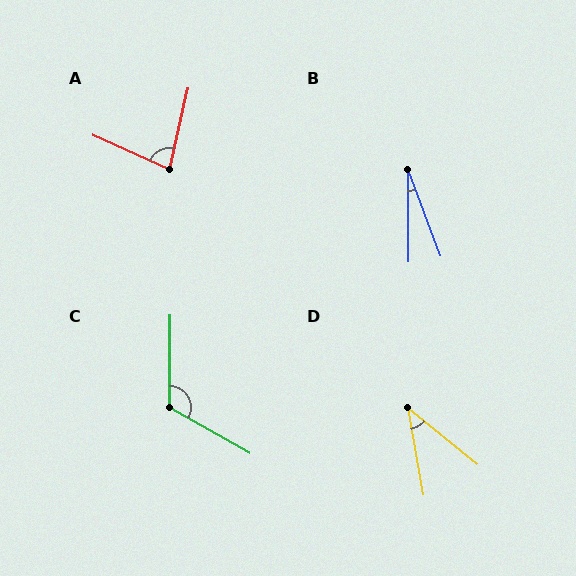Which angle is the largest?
C, at approximately 119 degrees.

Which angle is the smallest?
B, at approximately 20 degrees.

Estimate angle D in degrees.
Approximately 41 degrees.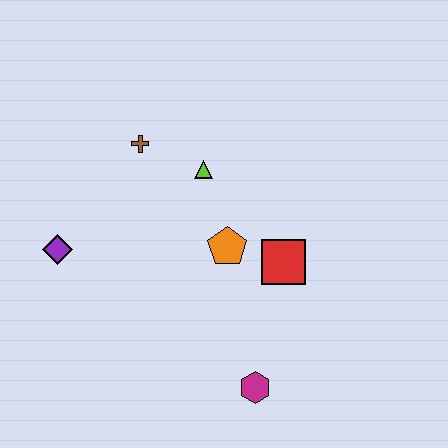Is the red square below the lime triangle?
Yes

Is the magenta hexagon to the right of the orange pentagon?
Yes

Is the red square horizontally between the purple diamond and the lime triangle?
No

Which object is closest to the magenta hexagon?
The red square is closest to the magenta hexagon.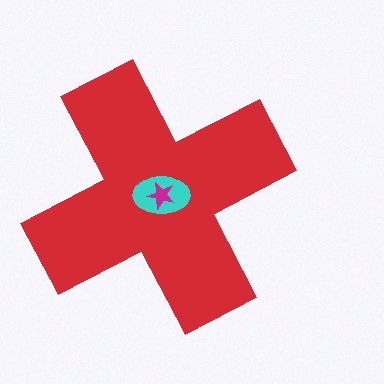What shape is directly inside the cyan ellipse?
The magenta star.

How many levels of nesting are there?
3.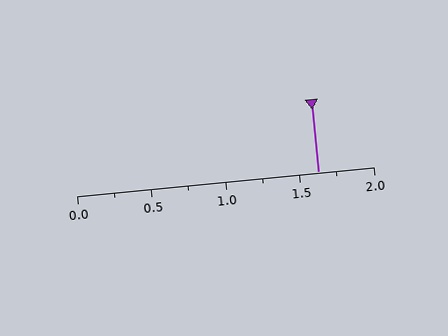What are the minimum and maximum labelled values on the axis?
The axis runs from 0.0 to 2.0.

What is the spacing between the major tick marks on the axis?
The major ticks are spaced 0.5 apart.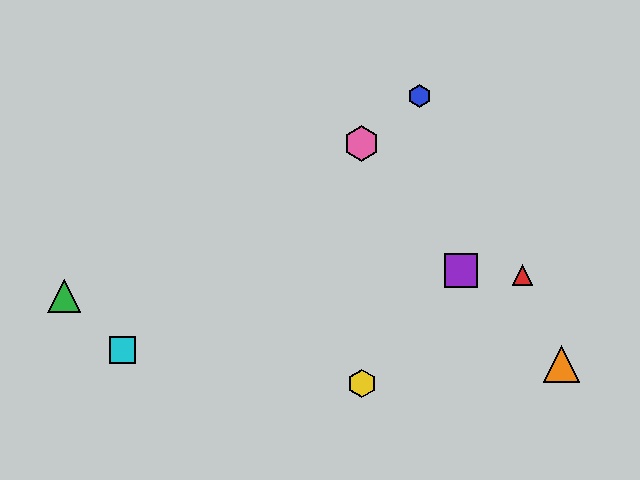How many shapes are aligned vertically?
2 shapes (the yellow hexagon, the pink hexagon) are aligned vertically.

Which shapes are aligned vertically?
The yellow hexagon, the pink hexagon are aligned vertically.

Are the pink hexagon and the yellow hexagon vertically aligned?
Yes, both are at x≈362.